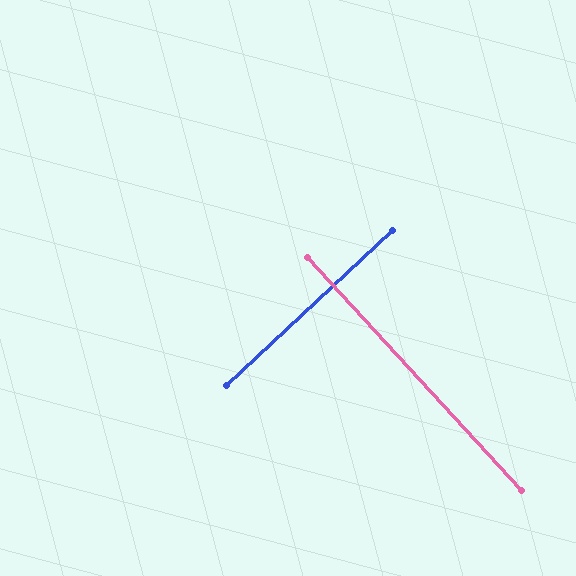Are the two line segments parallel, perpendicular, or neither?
Perpendicular — they meet at approximately 89°.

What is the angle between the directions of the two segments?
Approximately 89 degrees.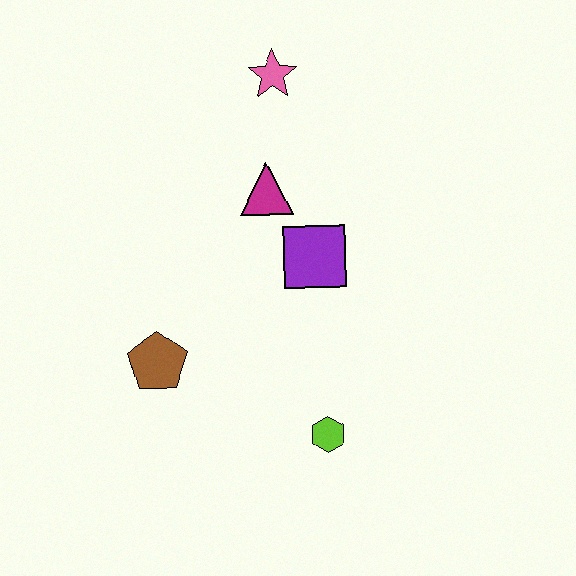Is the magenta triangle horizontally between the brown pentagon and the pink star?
Yes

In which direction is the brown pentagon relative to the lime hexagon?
The brown pentagon is to the left of the lime hexagon.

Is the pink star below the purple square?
No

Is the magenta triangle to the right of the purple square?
No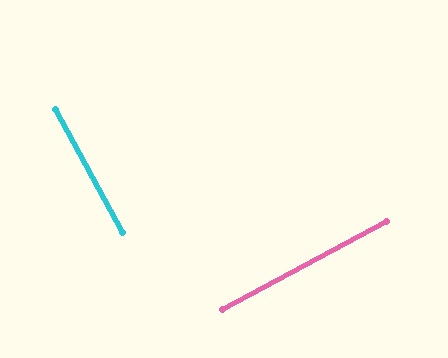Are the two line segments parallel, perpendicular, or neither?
Perpendicular — they meet at approximately 90°.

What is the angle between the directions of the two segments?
Approximately 90 degrees.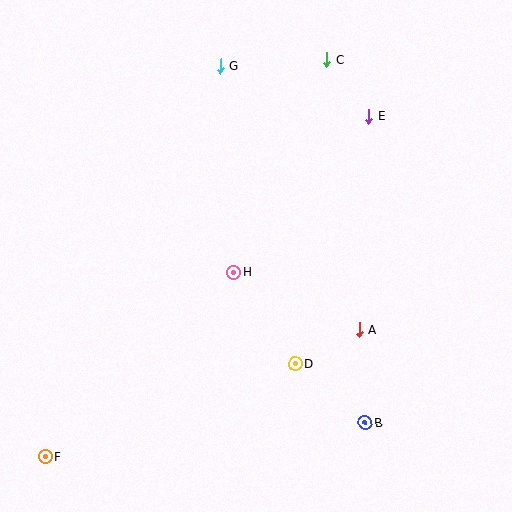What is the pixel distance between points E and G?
The distance between E and G is 157 pixels.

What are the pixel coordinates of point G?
Point G is at (220, 66).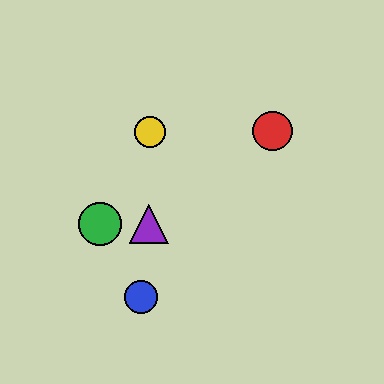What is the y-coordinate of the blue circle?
The blue circle is at y≈297.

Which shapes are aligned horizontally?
The green circle, the purple triangle are aligned horizontally.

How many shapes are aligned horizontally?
2 shapes (the green circle, the purple triangle) are aligned horizontally.